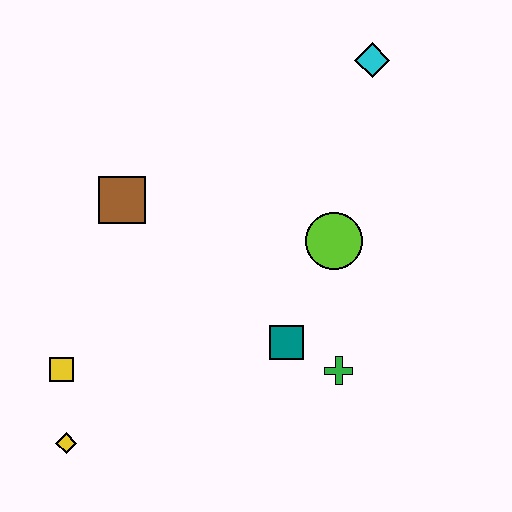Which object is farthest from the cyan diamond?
The yellow diamond is farthest from the cyan diamond.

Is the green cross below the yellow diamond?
No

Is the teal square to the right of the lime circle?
No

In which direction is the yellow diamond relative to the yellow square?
The yellow diamond is below the yellow square.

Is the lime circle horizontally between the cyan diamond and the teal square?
Yes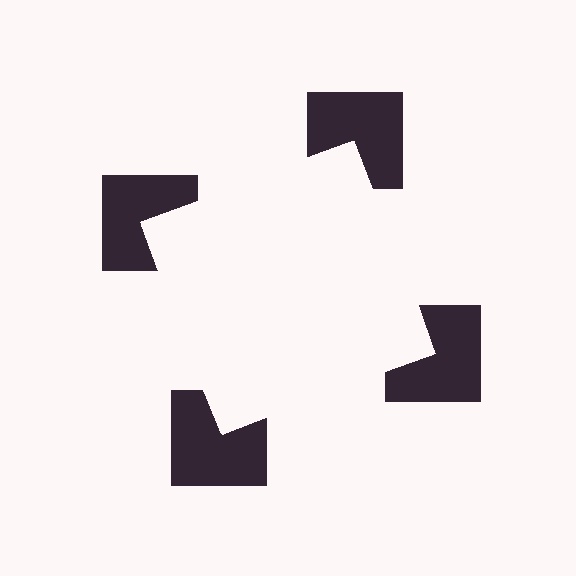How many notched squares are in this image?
There are 4 — one at each vertex of the illusory square.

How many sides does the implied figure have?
4 sides.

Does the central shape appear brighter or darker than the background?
It typically appears slightly brighter than the background, even though no actual brightness change is drawn.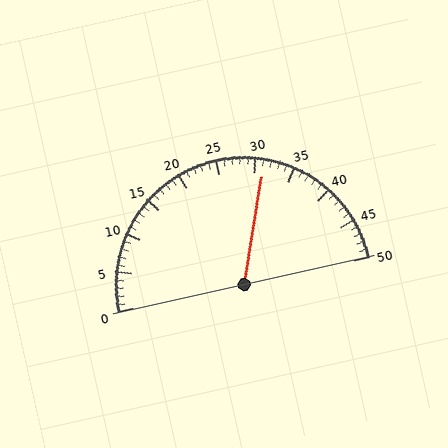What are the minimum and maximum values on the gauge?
The gauge ranges from 0 to 50.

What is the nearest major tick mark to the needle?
The nearest major tick mark is 30.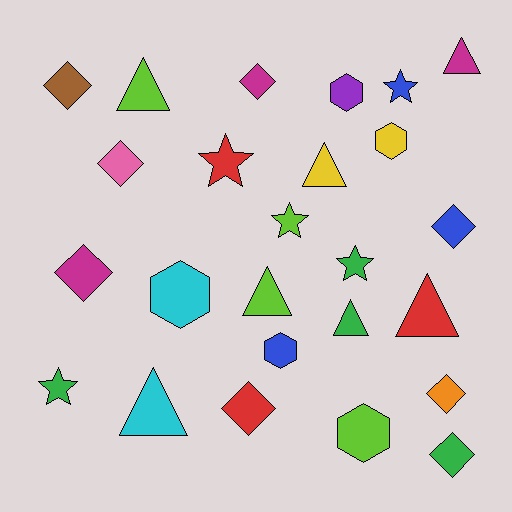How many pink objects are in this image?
There is 1 pink object.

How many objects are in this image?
There are 25 objects.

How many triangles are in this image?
There are 7 triangles.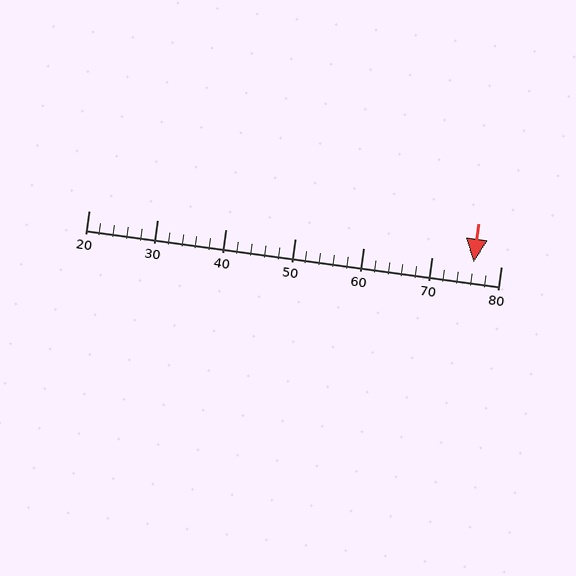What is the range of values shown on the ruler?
The ruler shows values from 20 to 80.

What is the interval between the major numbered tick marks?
The major tick marks are spaced 10 units apart.